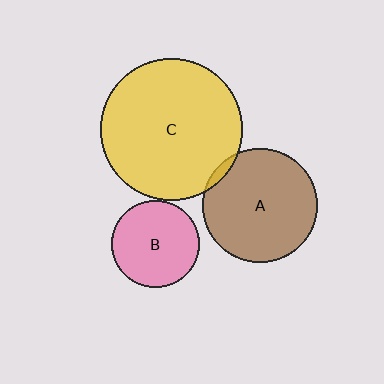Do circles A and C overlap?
Yes.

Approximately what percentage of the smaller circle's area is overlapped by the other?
Approximately 5%.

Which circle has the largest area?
Circle C (yellow).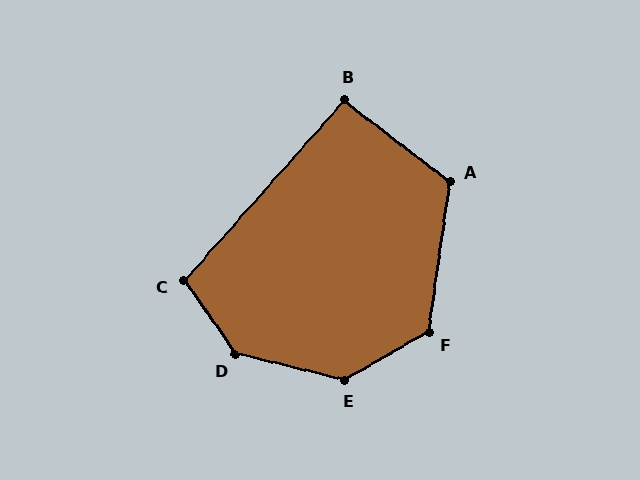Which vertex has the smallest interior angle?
B, at approximately 94 degrees.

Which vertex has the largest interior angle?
D, at approximately 138 degrees.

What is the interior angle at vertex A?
Approximately 120 degrees (obtuse).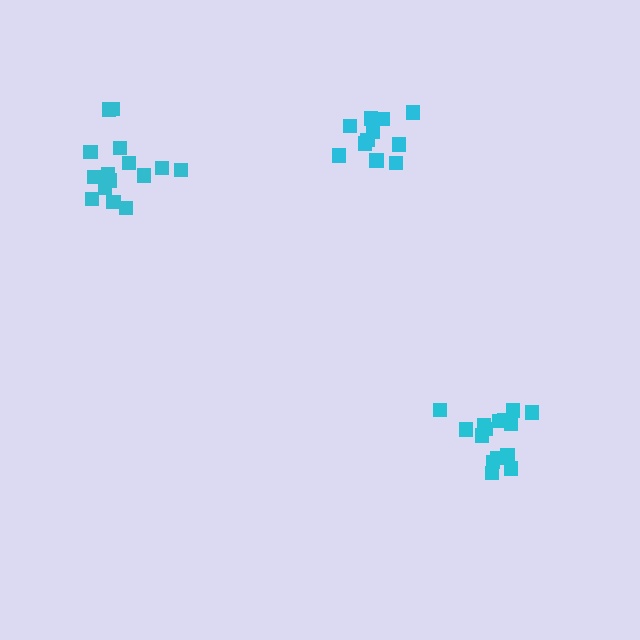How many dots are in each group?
Group 1: 15 dots, Group 2: 11 dots, Group 3: 15 dots (41 total).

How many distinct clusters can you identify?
There are 3 distinct clusters.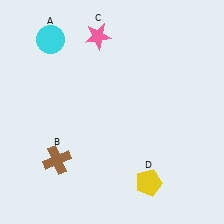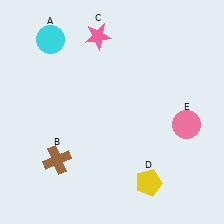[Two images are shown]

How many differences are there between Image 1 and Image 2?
There is 1 difference between the two images.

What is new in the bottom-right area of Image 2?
A pink circle (E) was added in the bottom-right area of Image 2.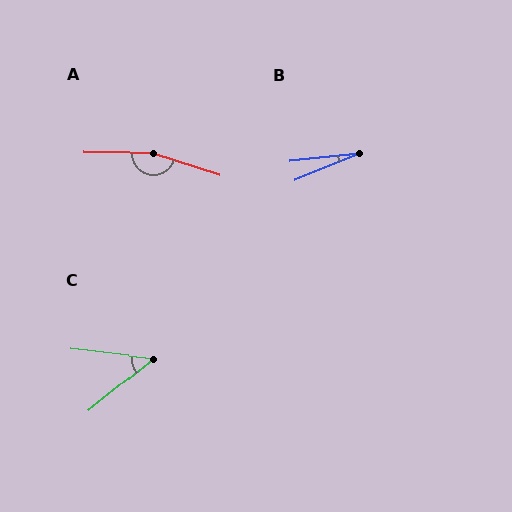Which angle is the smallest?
B, at approximately 17 degrees.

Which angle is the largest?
A, at approximately 163 degrees.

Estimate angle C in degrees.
Approximately 46 degrees.